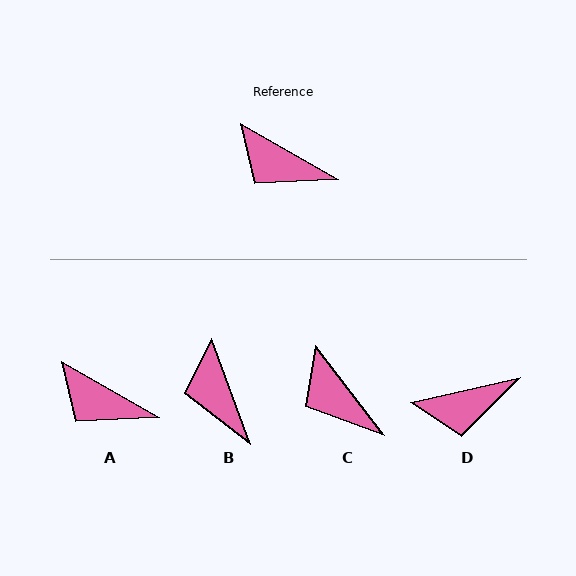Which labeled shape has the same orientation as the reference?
A.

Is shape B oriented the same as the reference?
No, it is off by about 40 degrees.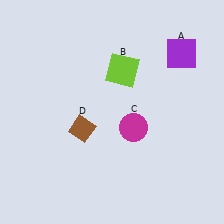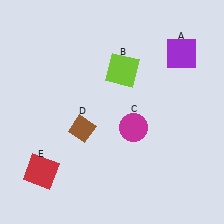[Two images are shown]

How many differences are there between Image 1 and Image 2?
There is 1 difference between the two images.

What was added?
A red square (E) was added in Image 2.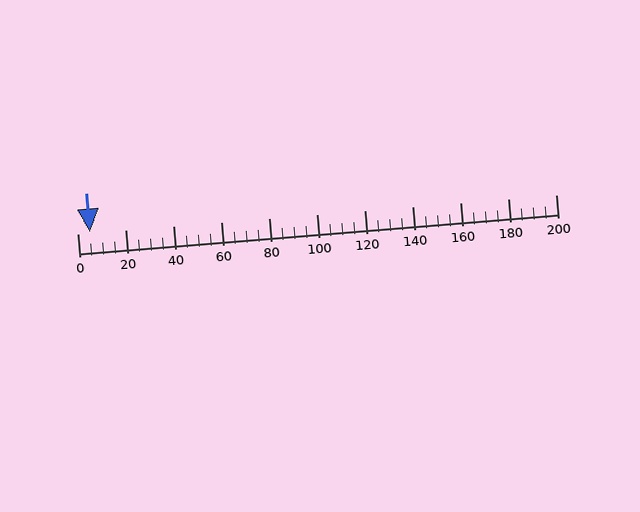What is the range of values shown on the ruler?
The ruler shows values from 0 to 200.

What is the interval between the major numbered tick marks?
The major tick marks are spaced 20 units apart.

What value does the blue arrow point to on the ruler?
The blue arrow points to approximately 5.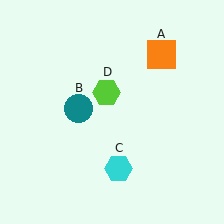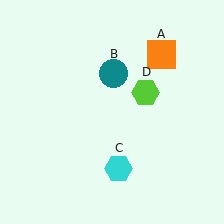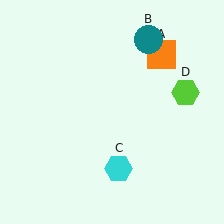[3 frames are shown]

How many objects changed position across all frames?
2 objects changed position: teal circle (object B), lime hexagon (object D).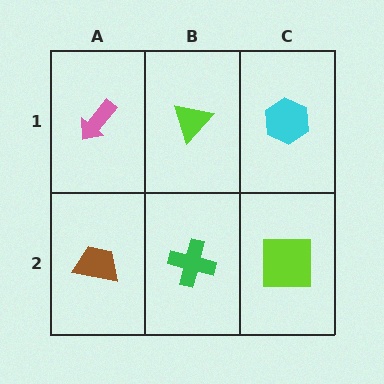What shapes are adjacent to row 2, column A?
A pink arrow (row 1, column A), a green cross (row 2, column B).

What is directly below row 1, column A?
A brown trapezoid.